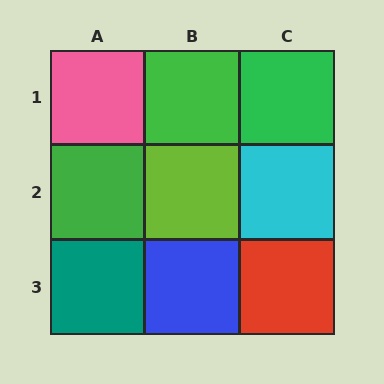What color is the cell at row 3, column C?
Red.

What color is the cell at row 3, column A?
Teal.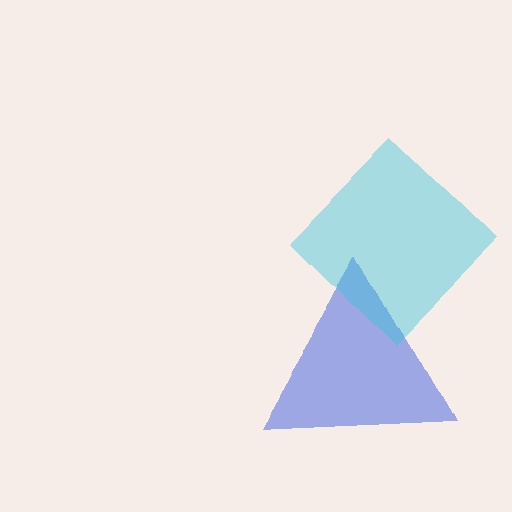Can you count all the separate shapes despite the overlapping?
Yes, there are 2 separate shapes.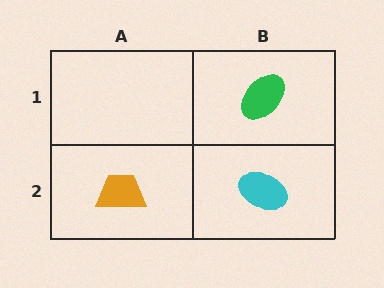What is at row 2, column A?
An orange trapezoid.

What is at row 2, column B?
A cyan ellipse.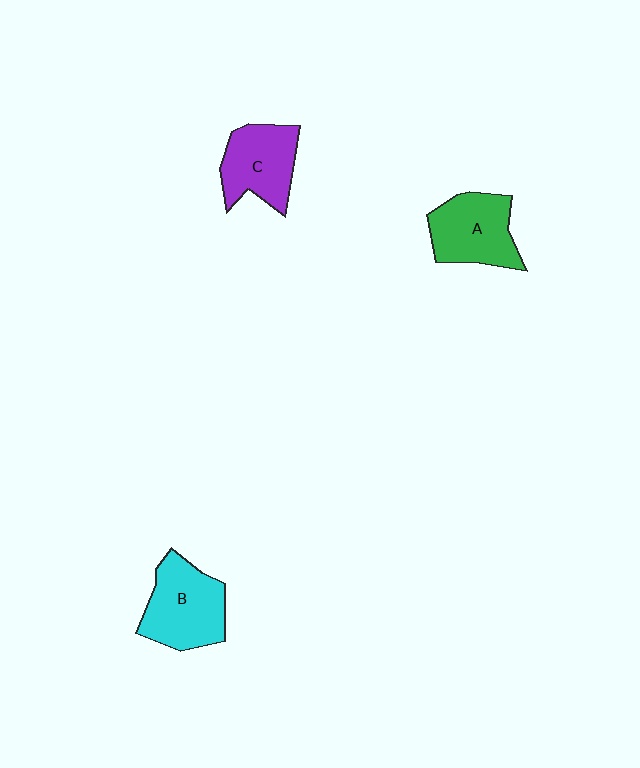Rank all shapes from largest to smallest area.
From largest to smallest: B (cyan), A (green), C (purple).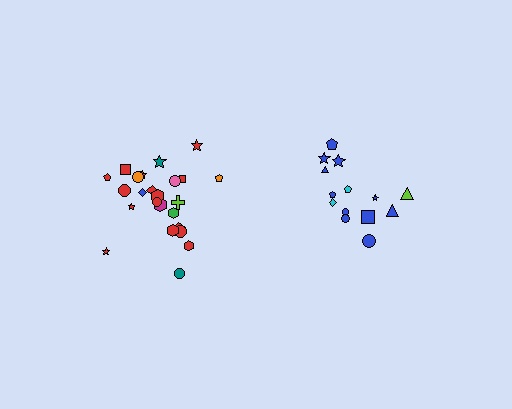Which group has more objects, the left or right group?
The left group.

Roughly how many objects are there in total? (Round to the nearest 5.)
Roughly 40 objects in total.